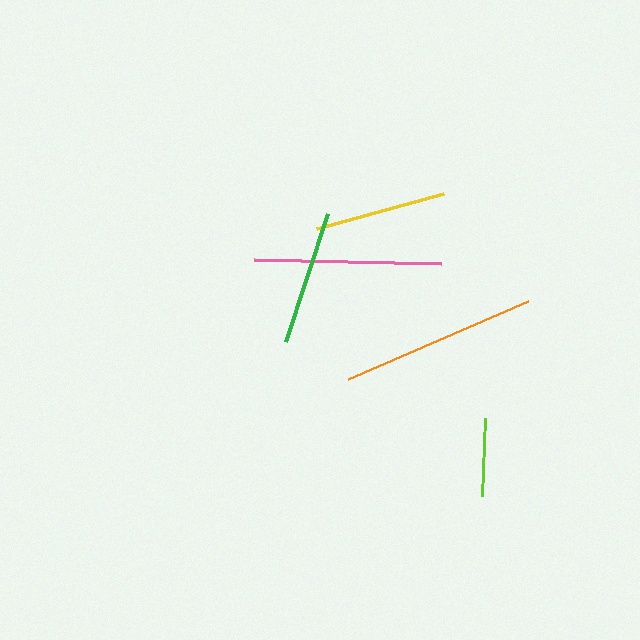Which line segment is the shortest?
The lime line is the shortest at approximately 78 pixels.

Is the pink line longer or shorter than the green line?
The pink line is longer than the green line.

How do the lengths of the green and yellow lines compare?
The green and yellow lines are approximately the same length.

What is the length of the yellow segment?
The yellow segment is approximately 132 pixels long.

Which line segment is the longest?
The orange line is the longest at approximately 196 pixels.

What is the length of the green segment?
The green segment is approximately 135 pixels long.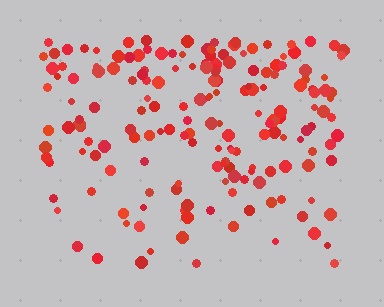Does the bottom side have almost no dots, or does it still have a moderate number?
Still a moderate number, just noticeably fewer than the top.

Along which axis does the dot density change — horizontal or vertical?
Vertical.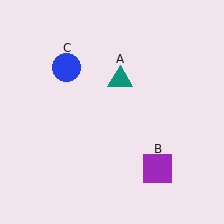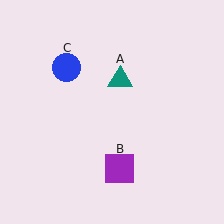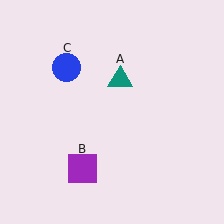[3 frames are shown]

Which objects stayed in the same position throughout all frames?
Teal triangle (object A) and blue circle (object C) remained stationary.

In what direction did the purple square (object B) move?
The purple square (object B) moved left.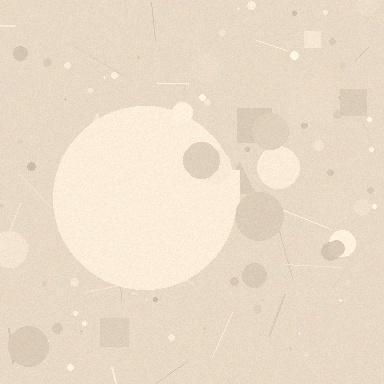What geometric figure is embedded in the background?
A circle is embedded in the background.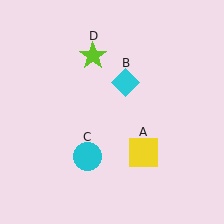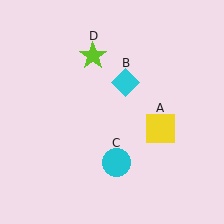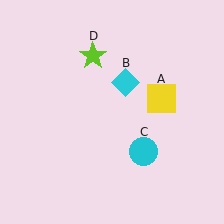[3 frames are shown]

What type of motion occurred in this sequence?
The yellow square (object A), cyan circle (object C) rotated counterclockwise around the center of the scene.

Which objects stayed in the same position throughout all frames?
Cyan diamond (object B) and lime star (object D) remained stationary.